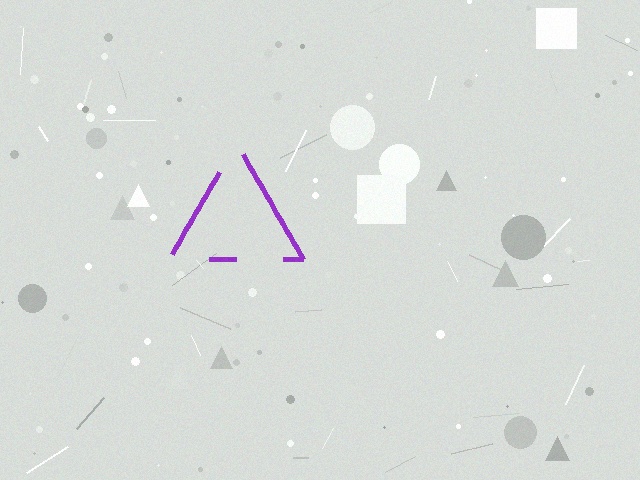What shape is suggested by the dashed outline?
The dashed outline suggests a triangle.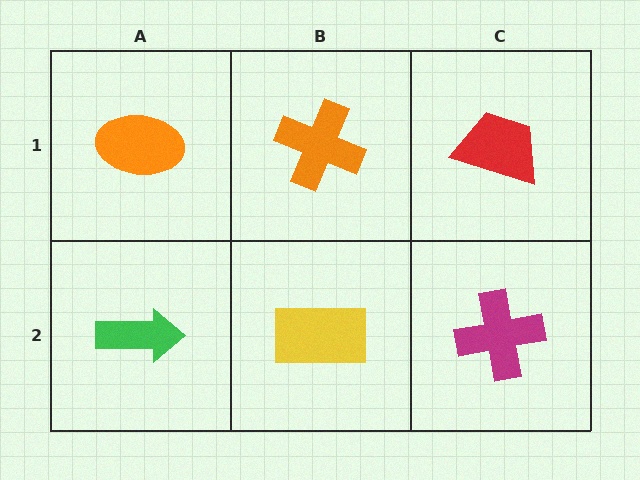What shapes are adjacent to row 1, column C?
A magenta cross (row 2, column C), an orange cross (row 1, column B).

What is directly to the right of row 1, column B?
A red trapezoid.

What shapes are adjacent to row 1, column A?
A green arrow (row 2, column A), an orange cross (row 1, column B).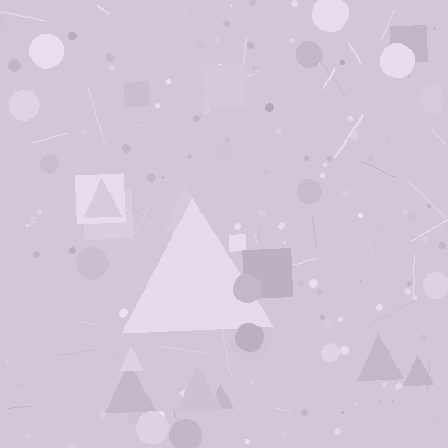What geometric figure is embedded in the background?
A triangle is embedded in the background.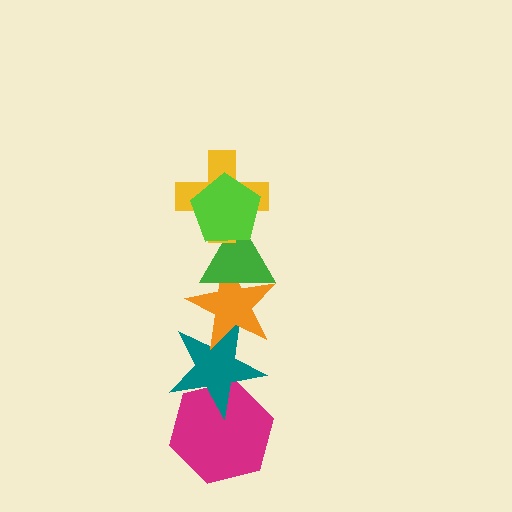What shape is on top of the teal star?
The orange star is on top of the teal star.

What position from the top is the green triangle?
The green triangle is 3rd from the top.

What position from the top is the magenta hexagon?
The magenta hexagon is 6th from the top.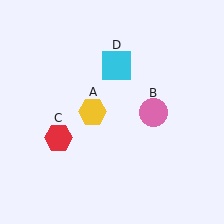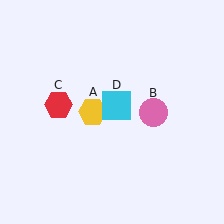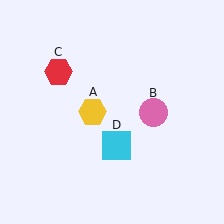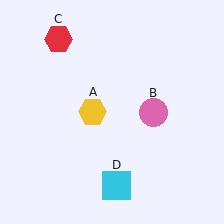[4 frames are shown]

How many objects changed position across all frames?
2 objects changed position: red hexagon (object C), cyan square (object D).